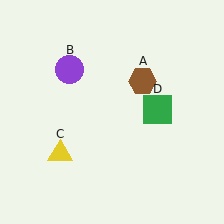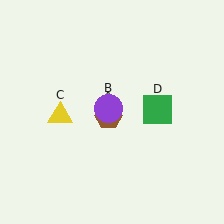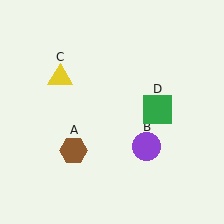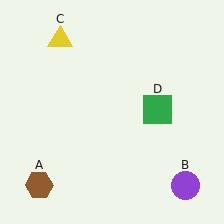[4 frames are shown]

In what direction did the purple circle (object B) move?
The purple circle (object B) moved down and to the right.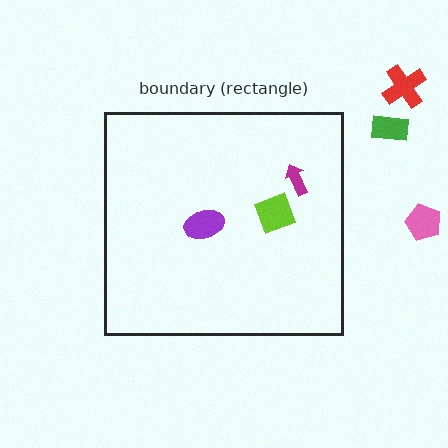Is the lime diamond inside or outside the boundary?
Inside.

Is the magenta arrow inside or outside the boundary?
Inside.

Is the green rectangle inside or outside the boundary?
Outside.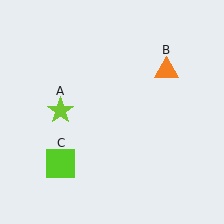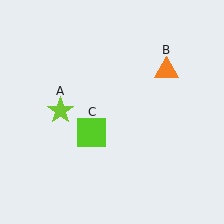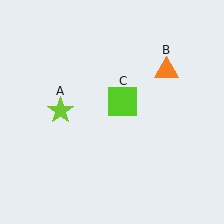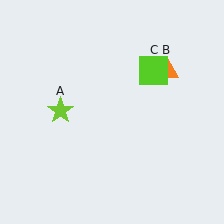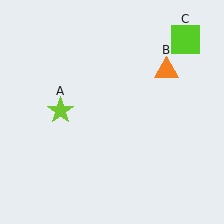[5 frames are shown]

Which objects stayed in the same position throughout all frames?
Lime star (object A) and orange triangle (object B) remained stationary.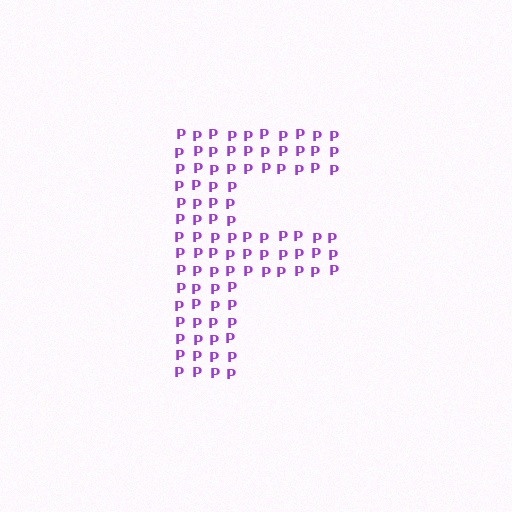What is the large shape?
The large shape is the letter F.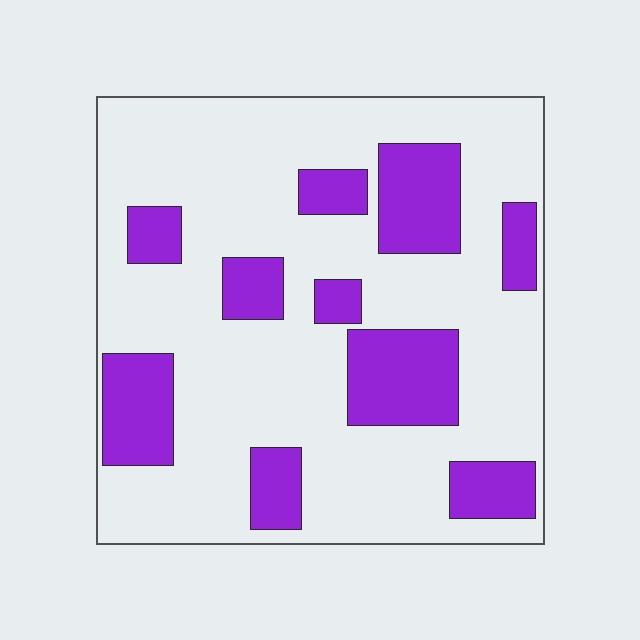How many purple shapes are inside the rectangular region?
10.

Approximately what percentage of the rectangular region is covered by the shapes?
Approximately 25%.